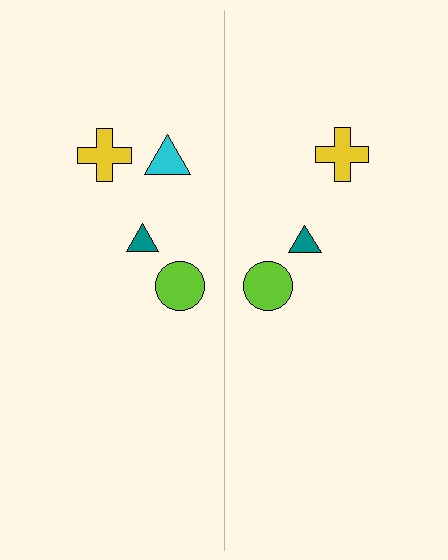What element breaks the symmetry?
A cyan triangle is missing from the right side.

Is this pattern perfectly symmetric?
No, the pattern is not perfectly symmetric. A cyan triangle is missing from the right side.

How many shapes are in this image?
There are 7 shapes in this image.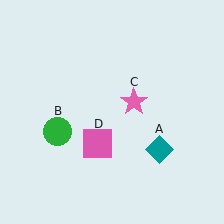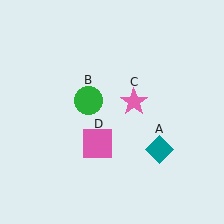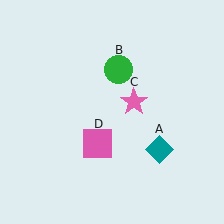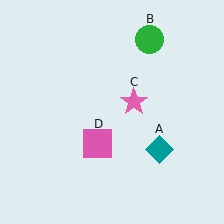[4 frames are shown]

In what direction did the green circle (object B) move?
The green circle (object B) moved up and to the right.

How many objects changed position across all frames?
1 object changed position: green circle (object B).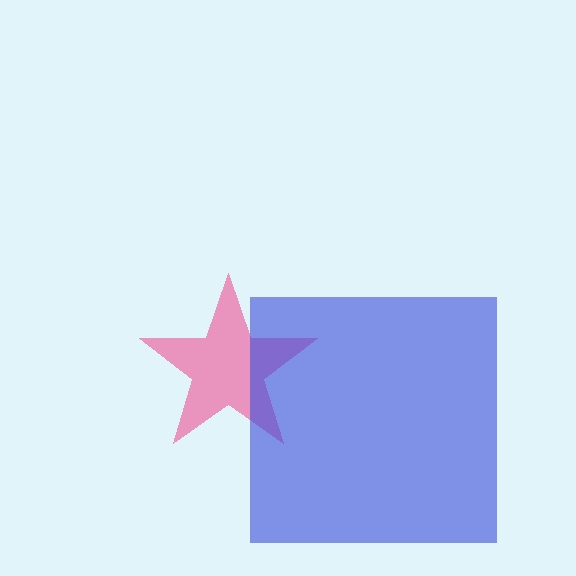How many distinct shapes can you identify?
There are 2 distinct shapes: a pink star, a blue square.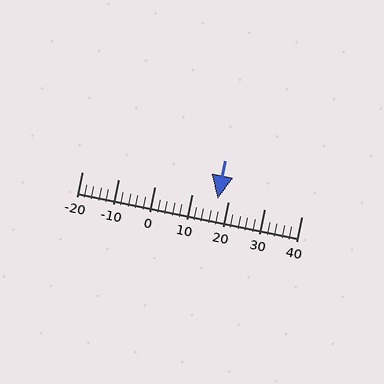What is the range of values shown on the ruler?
The ruler shows values from -20 to 40.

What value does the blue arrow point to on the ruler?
The blue arrow points to approximately 17.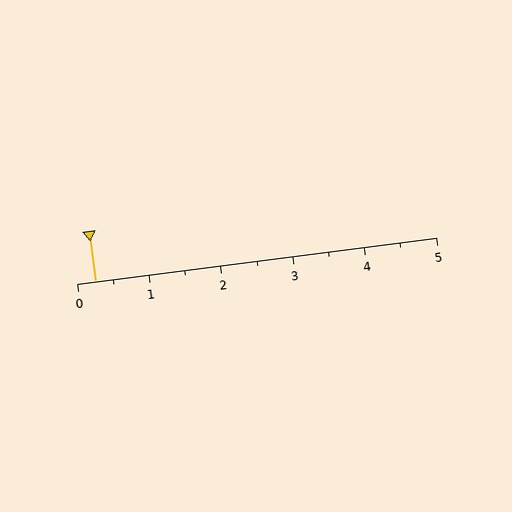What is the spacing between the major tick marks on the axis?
The major ticks are spaced 1 apart.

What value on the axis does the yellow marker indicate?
The marker indicates approximately 0.2.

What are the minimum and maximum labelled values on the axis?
The axis runs from 0 to 5.